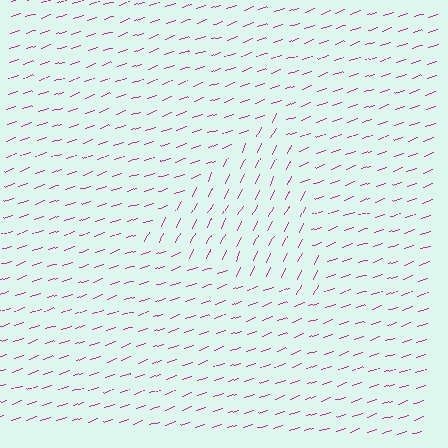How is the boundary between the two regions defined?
The boundary is defined purely by a change in line orientation (approximately 45 degrees difference). All lines are the same color and thickness.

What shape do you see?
I see a triangle.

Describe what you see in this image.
The image is filled with small magenta line segments. A triangle region in the image has lines oriented differently from the surrounding lines, creating a visible texture boundary.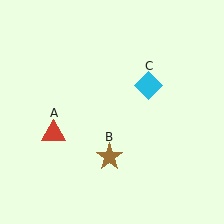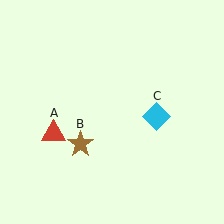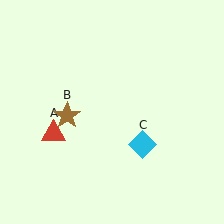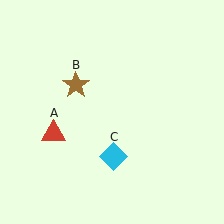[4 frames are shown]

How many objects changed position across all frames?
2 objects changed position: brown star (object B), cyan diamond (object C).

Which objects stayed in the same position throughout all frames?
Red triangle (object A) remained stationary.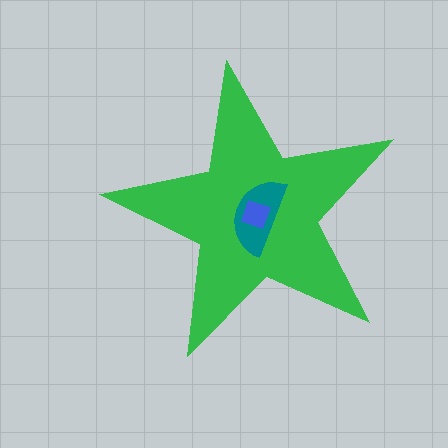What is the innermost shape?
The blue square.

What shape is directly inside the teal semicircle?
The blue square.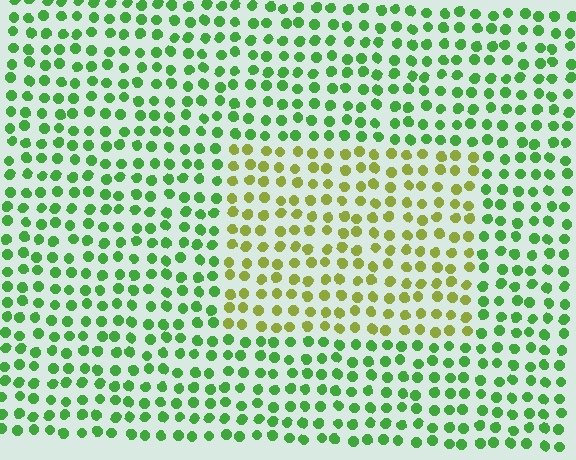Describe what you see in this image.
The image is filled with small green elements in a uniform arrangement. A rectangle-shaped region is visible where the elements are tinted to a slightly different hue, forming a subtle color boundary.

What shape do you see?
I see a rectangle.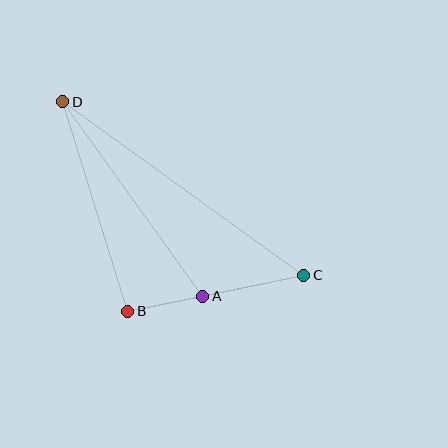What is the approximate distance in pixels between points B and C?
The distance between B and C is approximately 179 pixels.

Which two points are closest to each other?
Points A and B are closest to each other.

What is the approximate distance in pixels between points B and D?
The distance between B and D is approximately 220 pixels.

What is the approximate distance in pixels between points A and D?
The distance between A and D is approximately 240 pixels.